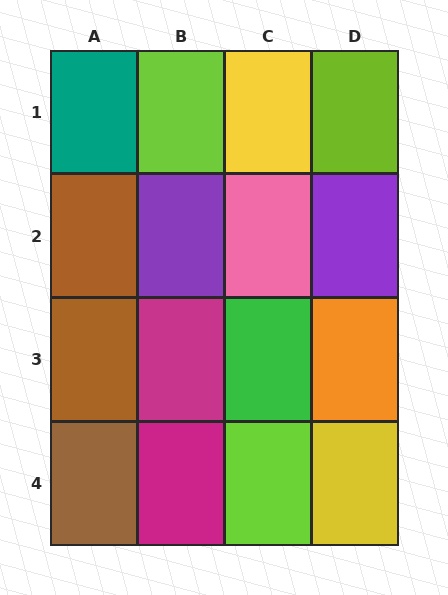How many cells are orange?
1 cell is orange.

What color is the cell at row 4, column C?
Lime.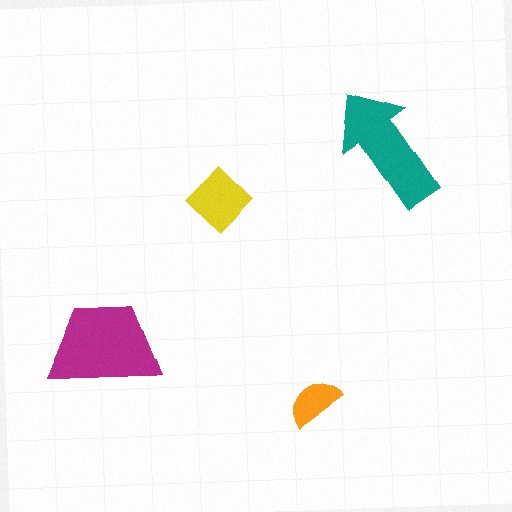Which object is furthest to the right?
The teal arrow is rightmost.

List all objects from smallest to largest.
The orange semicircle, the yellow diamond, the teal arrow, the magenta trapezoid.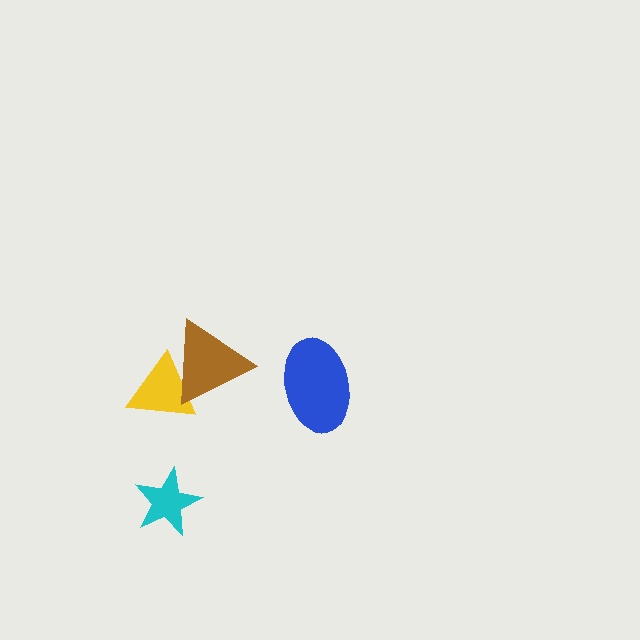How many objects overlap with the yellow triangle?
1 object overlaps with the yellow triangle.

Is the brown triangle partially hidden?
No, no other shape covers it.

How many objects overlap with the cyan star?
0 objects overlap with the cyan star.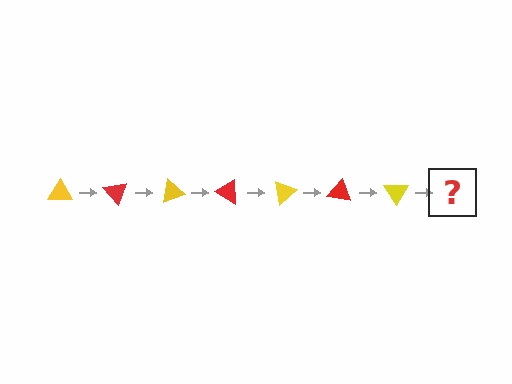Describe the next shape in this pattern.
It should be a red triangle, rotated 350 degrees from the start.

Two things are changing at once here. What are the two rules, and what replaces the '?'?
The two rules are that it rotates 50 degrees each step and the color cycles through yellow and red. The '?' should be a red triangle, rotated 350 degrees from the start.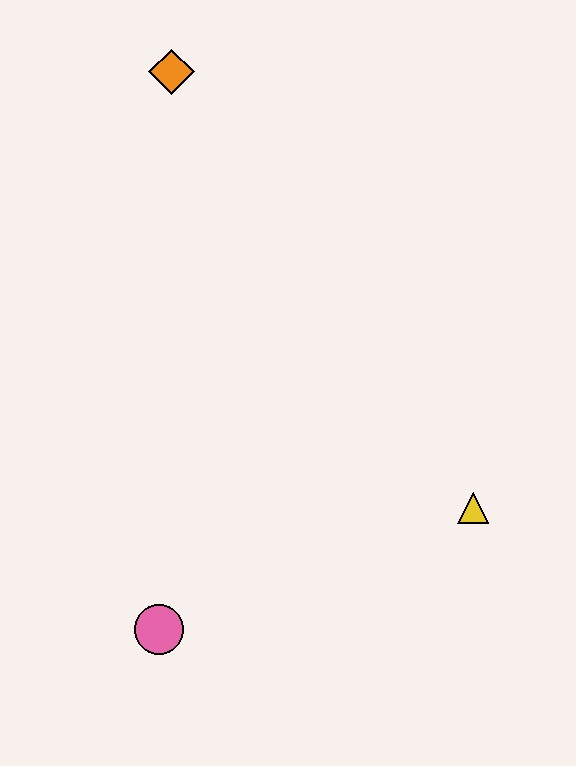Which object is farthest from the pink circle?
The orange diamond is farthest from the pink circle.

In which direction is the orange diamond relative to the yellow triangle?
The orange diamond is above the yellow triangle.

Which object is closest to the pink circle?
The yellow triangle is closest to the pink circle.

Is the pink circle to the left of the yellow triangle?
Yes